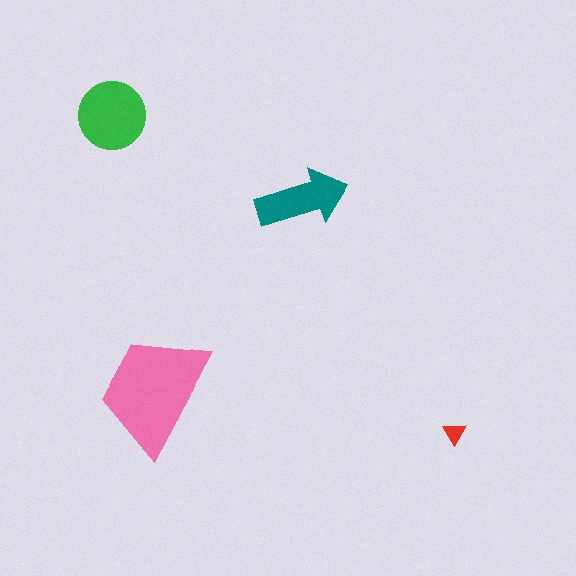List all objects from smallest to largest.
The red triangle, the teal arrow, the green circle, the pink trapezoid.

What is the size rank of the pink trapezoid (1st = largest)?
1st.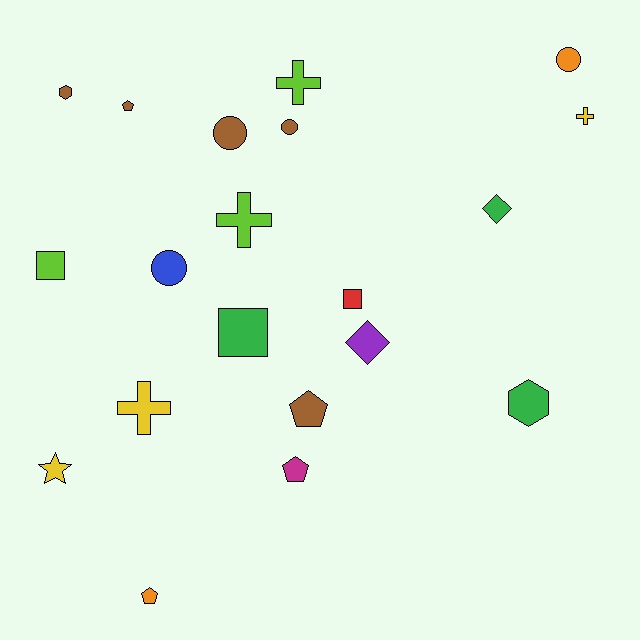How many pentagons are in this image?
There are 4 pentagons.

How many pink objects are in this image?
There are no pink objects.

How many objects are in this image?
There are 20 objects.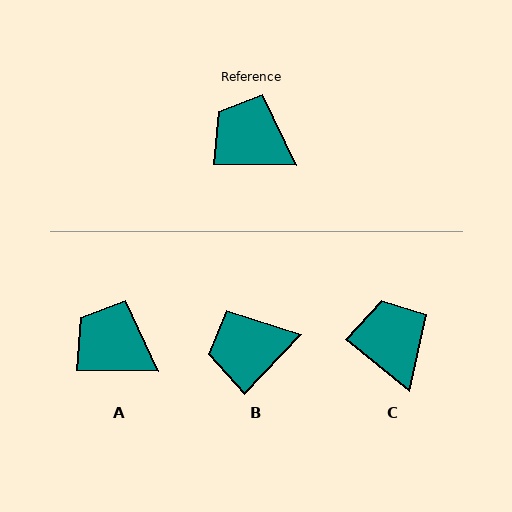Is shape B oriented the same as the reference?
No, it is off by about 47 degrees.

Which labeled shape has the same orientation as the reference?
A.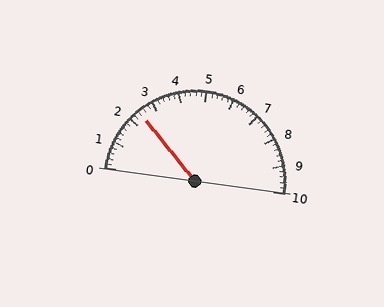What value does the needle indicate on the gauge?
The needle indicates approximately 2.4.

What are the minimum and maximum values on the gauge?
The gauge ranges from 0 to 10.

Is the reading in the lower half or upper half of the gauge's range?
The reading is in the lower half of the range (0 to 10).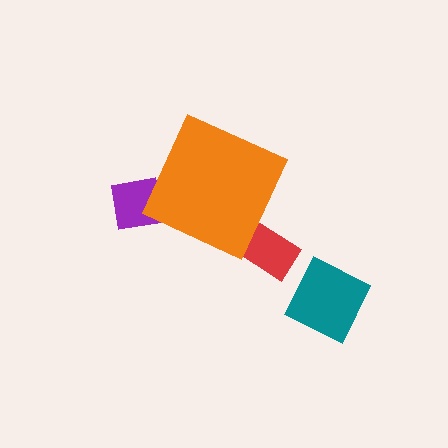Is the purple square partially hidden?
Yes, the purple square is partially hidden behind the orange diamond.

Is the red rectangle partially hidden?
Yes, the red rectangle is partially hidden behind the orange diamond.